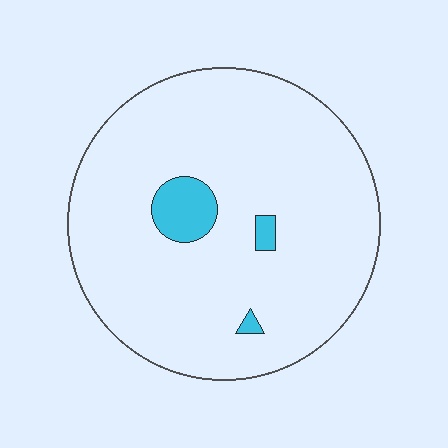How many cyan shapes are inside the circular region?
3.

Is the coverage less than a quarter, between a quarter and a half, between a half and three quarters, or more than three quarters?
Less than a quarter.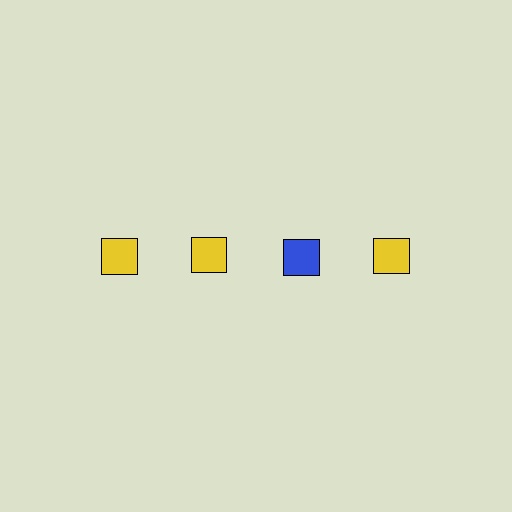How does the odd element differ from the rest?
It has a different color: blue instead of yellow.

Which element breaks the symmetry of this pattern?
The blue square in the top row, center column breaks the symmetry. All other shapes are yellow squares.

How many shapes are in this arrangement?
There are 4 shapes arranged in a grid pattern.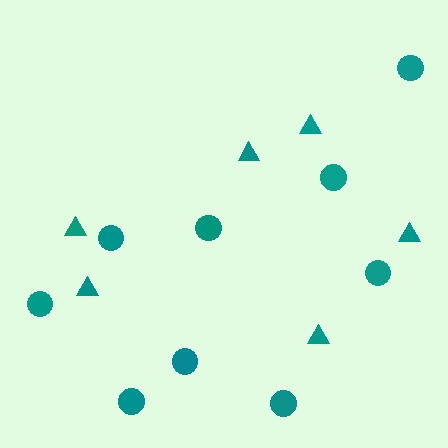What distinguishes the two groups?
There are 2 groups: one group of triangles (6) and one group of circles (9).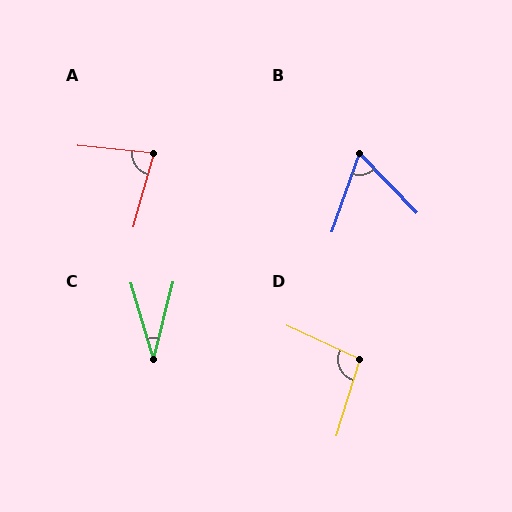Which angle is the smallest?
C, at approximately 31 degrees.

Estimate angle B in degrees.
Approximately 64 degrees.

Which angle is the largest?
D, at approximately 97 degrees.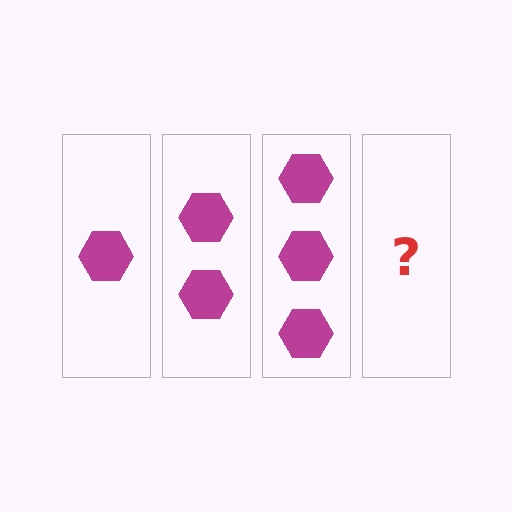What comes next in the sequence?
The next element should be 4 hexagons.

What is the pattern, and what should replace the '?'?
The pattern is that each step adds one more hexagon. The '?' should be 4 hexagons.